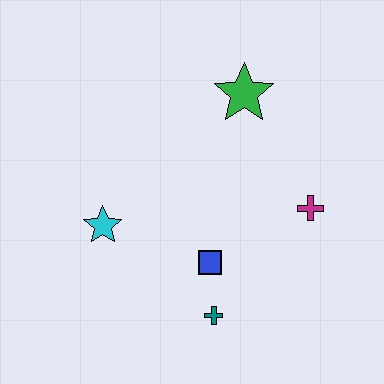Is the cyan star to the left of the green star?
Yes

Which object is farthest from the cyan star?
The magenta cross is farthest from the cyan star.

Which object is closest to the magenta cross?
The blue square is closest to the magenta cross.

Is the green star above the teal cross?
Yes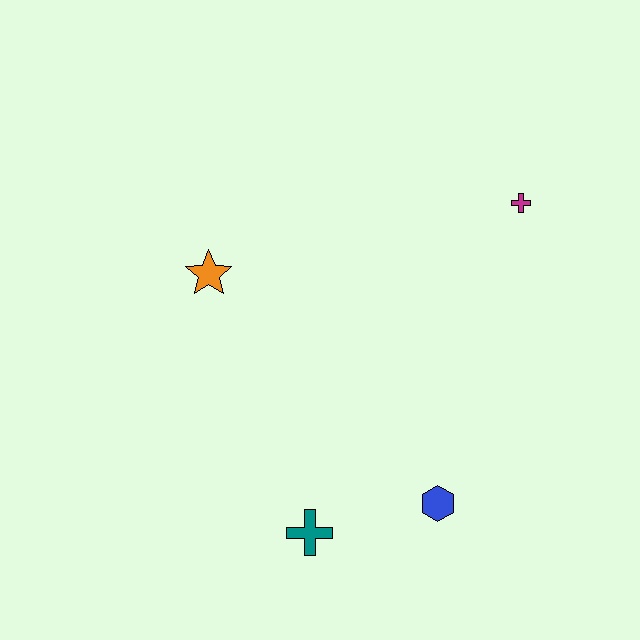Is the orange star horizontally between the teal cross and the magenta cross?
No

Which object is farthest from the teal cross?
The magenta cross is farthest from the teal cross.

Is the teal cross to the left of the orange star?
No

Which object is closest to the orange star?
The teal cross is closest to the orange star.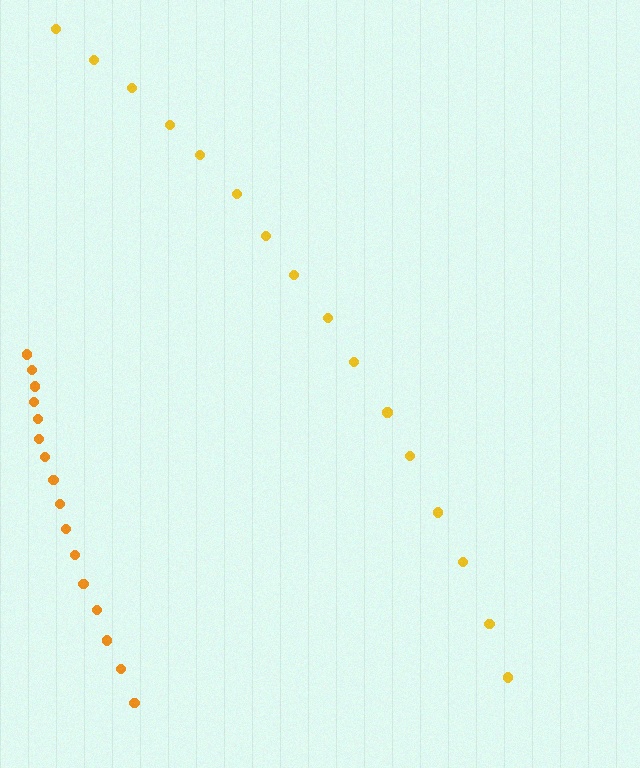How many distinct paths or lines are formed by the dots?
There are 2 distinct paths.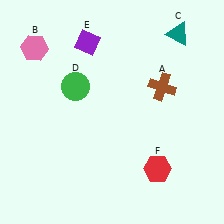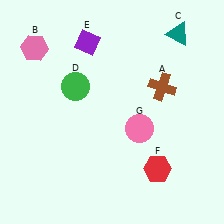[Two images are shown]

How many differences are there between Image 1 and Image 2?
There is 1 difference between the two images.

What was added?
A pink circle (G) was added in Image 2.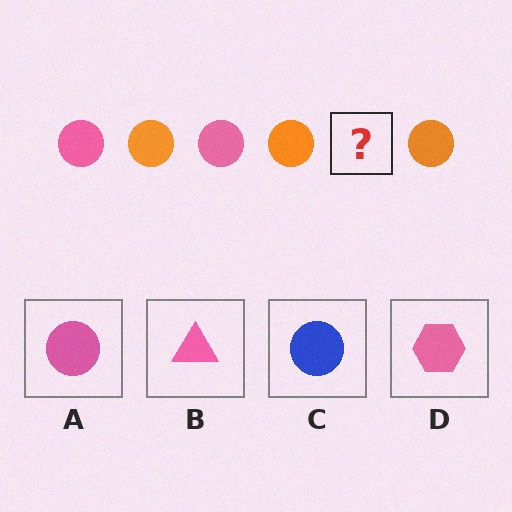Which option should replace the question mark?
Option A.